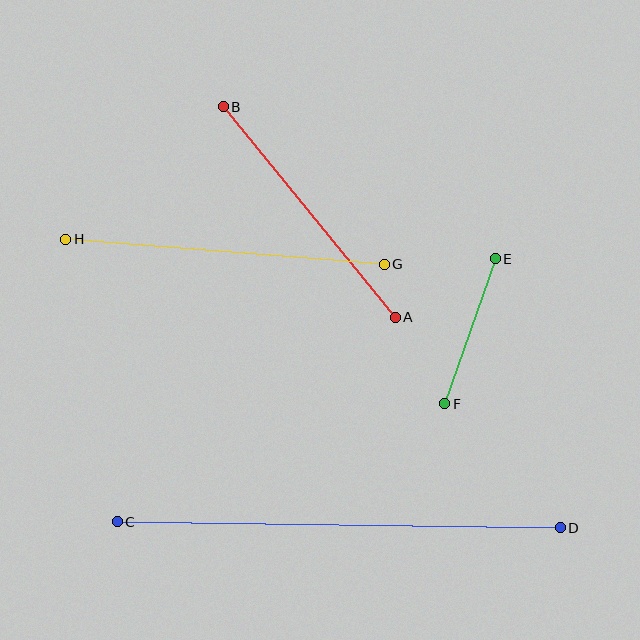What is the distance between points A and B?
The distance is approximately 272 pixels.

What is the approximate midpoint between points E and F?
The midpoint is at approximately (470, 331) pixels.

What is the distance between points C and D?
The distance is approximately 443 pixels.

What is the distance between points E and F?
The distance is approximately 153 pixels.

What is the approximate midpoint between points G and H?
The midpoint is at approximately (225, 252) pixels.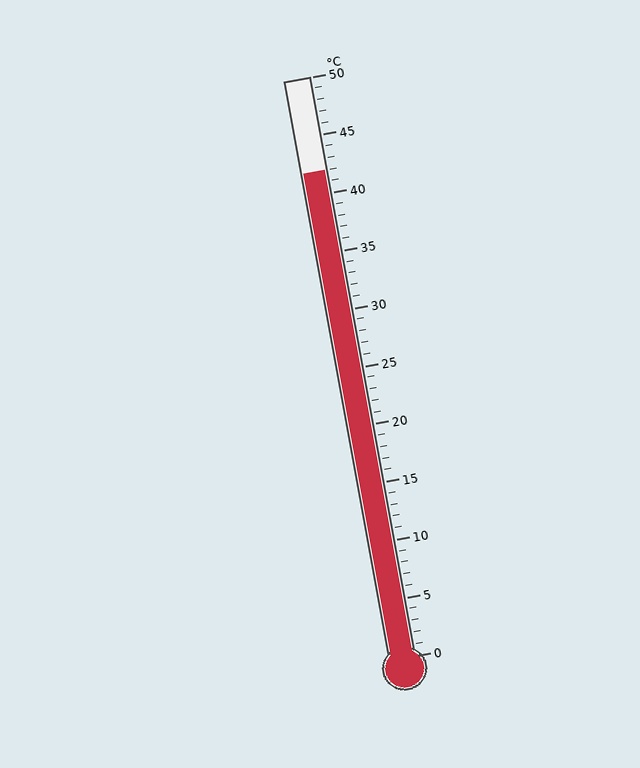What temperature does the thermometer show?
The thermometer shows approximately 42°C.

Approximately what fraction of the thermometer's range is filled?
The thermometer is filled to approximately 85% of its range.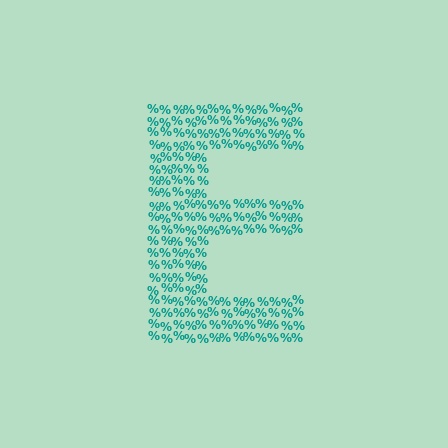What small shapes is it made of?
It is made of small percent signs.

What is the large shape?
The large shape is the letter E.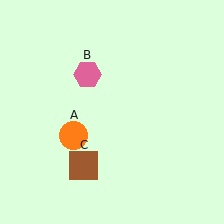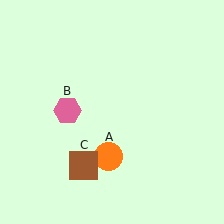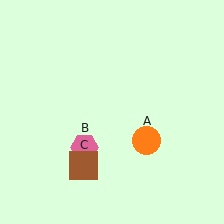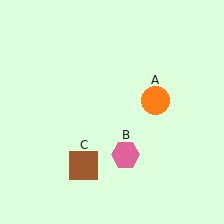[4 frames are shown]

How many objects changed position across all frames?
2 objects changed position: orange circle (object A), pink hexagon (object B).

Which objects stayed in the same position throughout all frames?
Brown square (object C) remained stationary.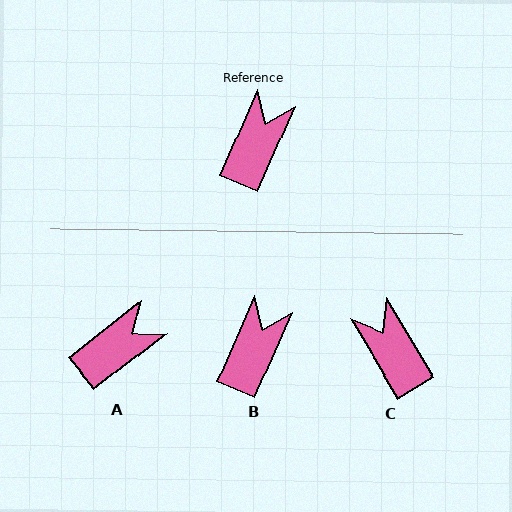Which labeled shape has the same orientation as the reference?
B.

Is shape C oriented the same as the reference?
No, it is off by about 54 degrees.